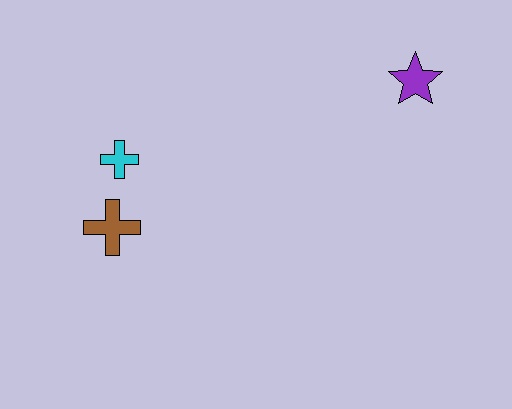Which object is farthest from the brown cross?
The purple star is farthest from the brown cross.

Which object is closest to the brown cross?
The cyan cross is closest to the brown cross.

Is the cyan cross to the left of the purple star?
Yes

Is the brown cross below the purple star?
Yes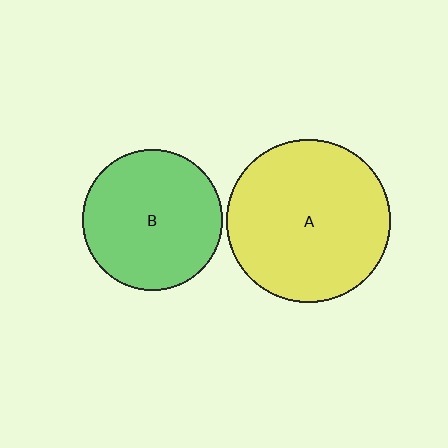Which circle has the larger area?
Circle A (yellow).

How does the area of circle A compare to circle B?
Approximately 1.4 times.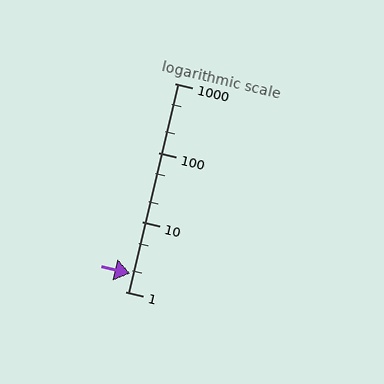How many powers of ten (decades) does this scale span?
The scale spans 3 decades, from 1 to 1000.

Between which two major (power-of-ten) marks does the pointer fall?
The pointer is between 1 and 10.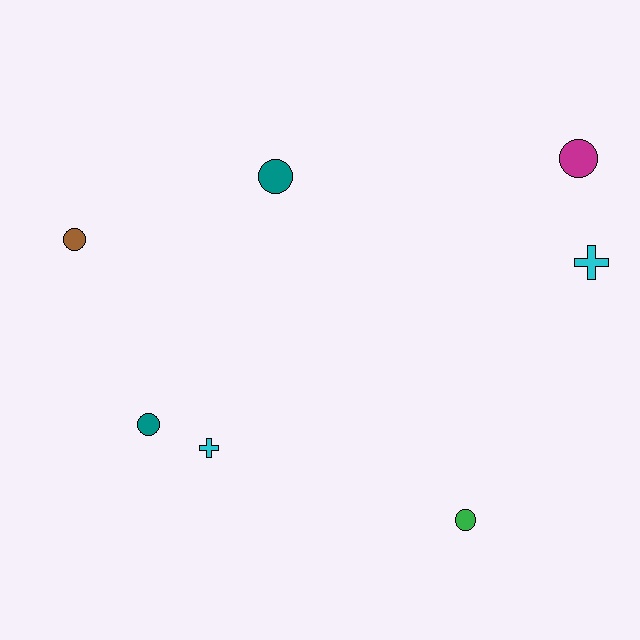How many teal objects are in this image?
There are 2 teal objects.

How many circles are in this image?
There are 5 circles.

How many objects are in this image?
There are 7 objects.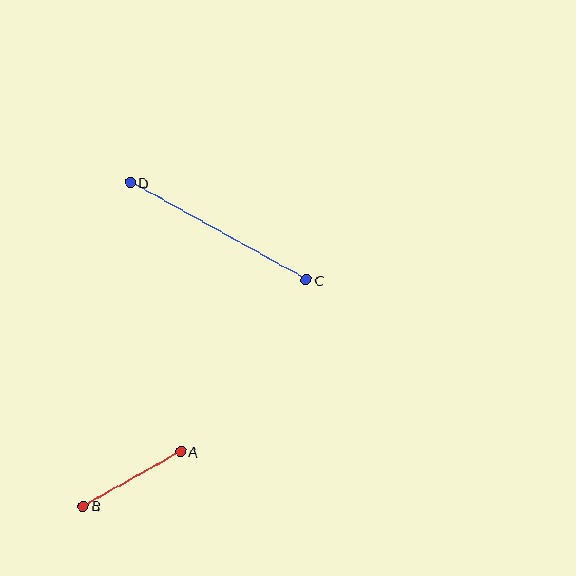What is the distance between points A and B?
The distance is approximately 112 pixels.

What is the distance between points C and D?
The distance is approximately 201 pixels.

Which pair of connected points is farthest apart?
Points C and D are farthest apart.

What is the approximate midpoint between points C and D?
The midpoint is at approximately (218, 231) pixels.